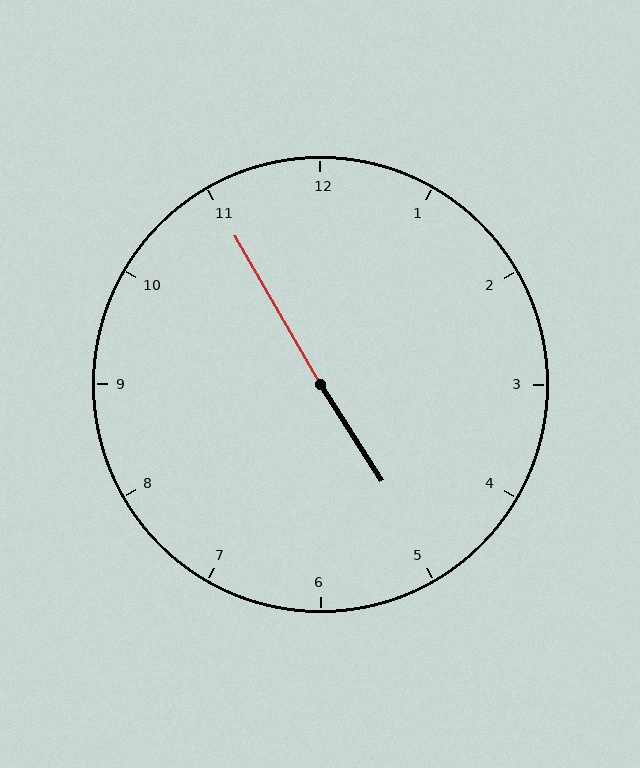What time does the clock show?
4:55.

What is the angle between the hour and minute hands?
Approximately 178 degrees.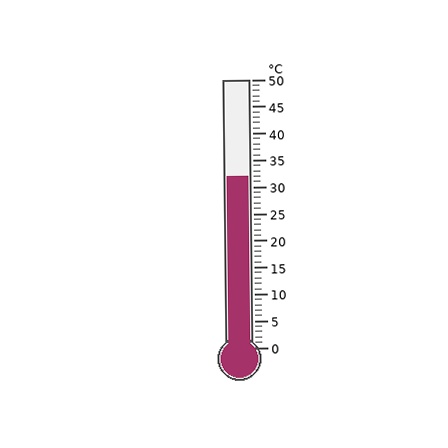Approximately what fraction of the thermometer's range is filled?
The thermometer is filled to approximately 65% of its range.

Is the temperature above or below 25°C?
The temperature is above 25°C.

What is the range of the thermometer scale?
The thermometer scale ranges from 0°C to 50°C.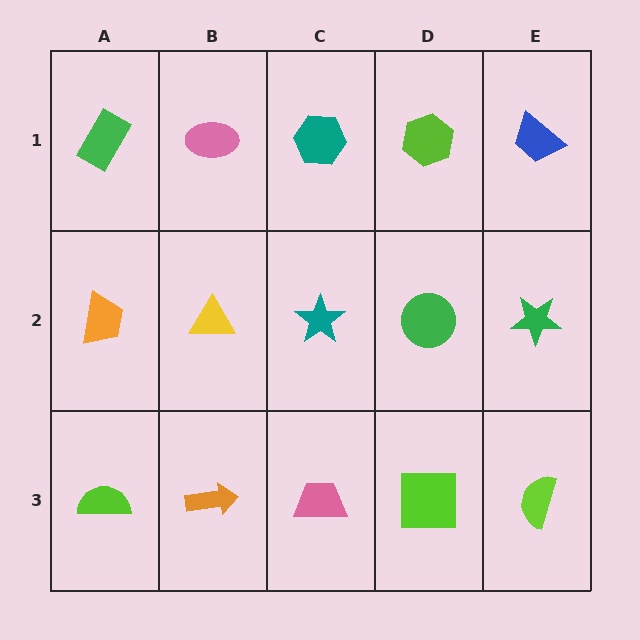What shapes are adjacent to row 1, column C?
A teal star (row 2, column C), a pink ellipse (row 1, column B), a lime hexagon (row 1, column D).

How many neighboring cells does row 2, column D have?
4.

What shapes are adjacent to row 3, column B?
A yellow triangle (row 2, column B), a lime semicircle (row 3, column A), a pink trapezoid (row 3, column C).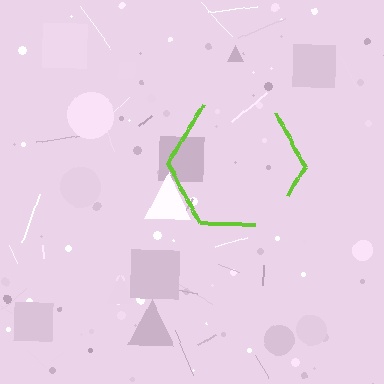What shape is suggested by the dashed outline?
The dashed outline suggests a hexagon.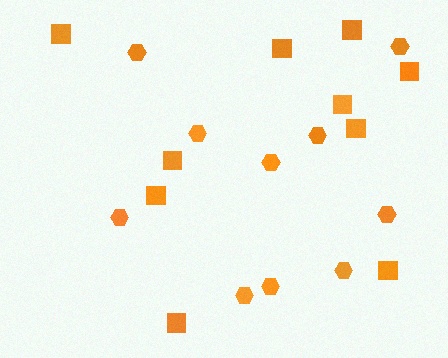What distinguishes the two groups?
There are 2 groups: one group of hexagons (10) and one group of squares (10).